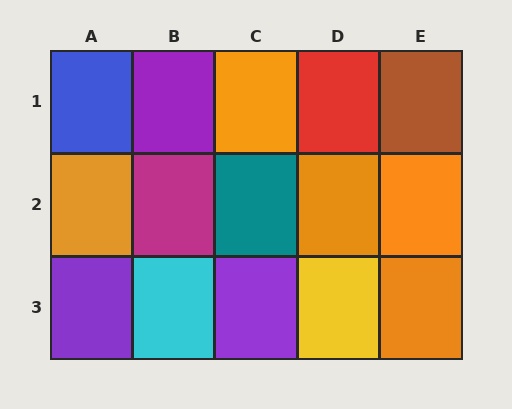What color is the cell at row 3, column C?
Purple.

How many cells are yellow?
1 cell is yellow.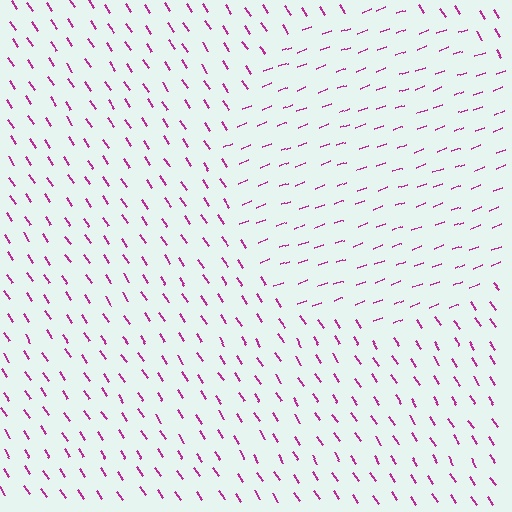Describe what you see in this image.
The image is filled with small magenta line segments. A circle region in the image has lines oriented differently from the surrounding lines, creating a visible texture boundary.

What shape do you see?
I see a circle.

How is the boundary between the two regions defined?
The boundary is defined purely by a change in line orientation (approximately 77 degrees difference). All lines are the same color and thickness.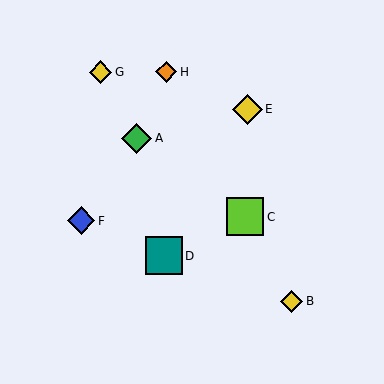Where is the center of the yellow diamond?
The center of the yellow diamond is at (248, 109).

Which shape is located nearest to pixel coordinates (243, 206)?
The lime square (labeled C) at (245, 217) is nearest to that location.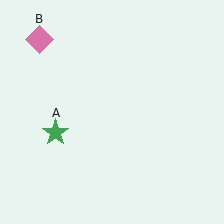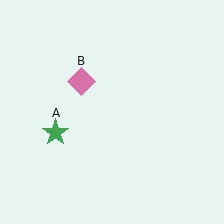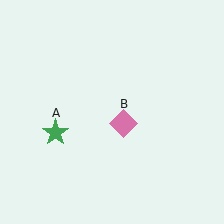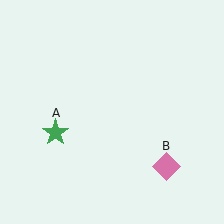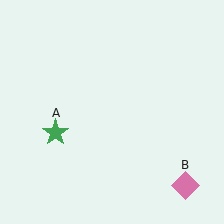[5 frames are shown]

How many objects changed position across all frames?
1 object changed position: pink diamond (object B).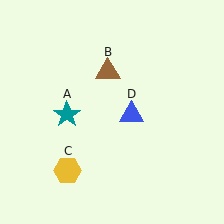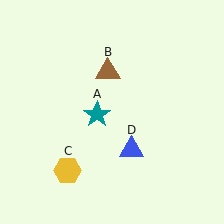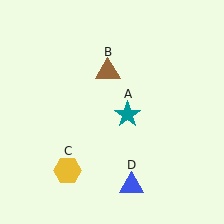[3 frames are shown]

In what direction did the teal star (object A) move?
The teal star (object A) moved right.